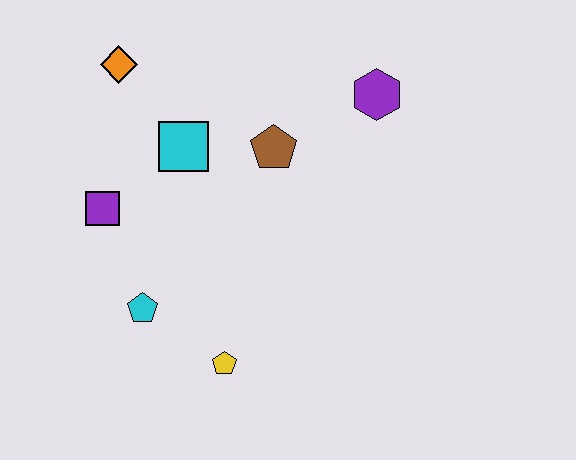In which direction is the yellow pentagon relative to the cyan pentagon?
The yellow pentagon is to the right of the cyan pentagon.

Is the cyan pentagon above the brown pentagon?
No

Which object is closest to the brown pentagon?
The cyan square is closest to the brown pentagon.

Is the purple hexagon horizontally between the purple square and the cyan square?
No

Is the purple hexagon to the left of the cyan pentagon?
No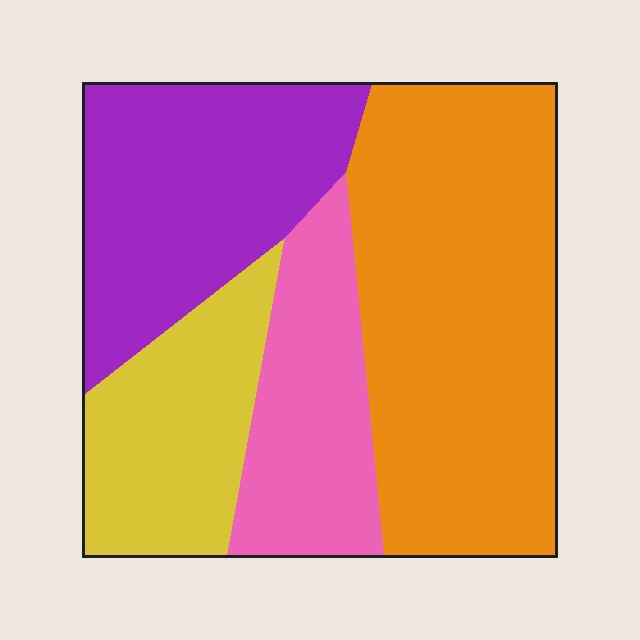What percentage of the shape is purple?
Purple takes up about one quarter (1/4) of the shape.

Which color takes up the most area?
Orange, at roughly 40%.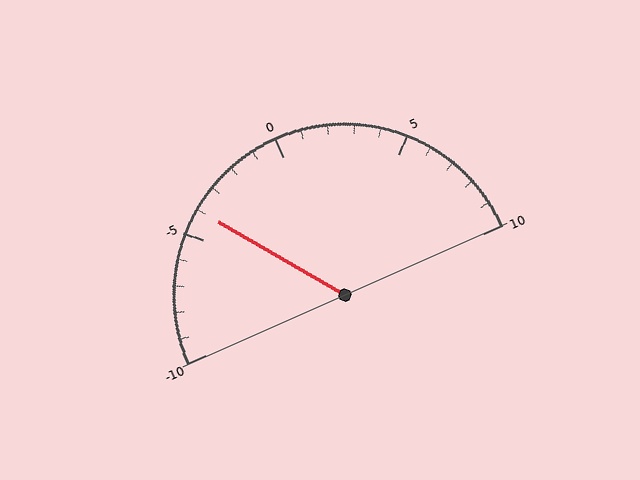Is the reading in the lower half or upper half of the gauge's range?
The reading is in the lower half of the range (-10 to 10).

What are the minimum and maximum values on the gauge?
The gauge ranges from -10 to 10.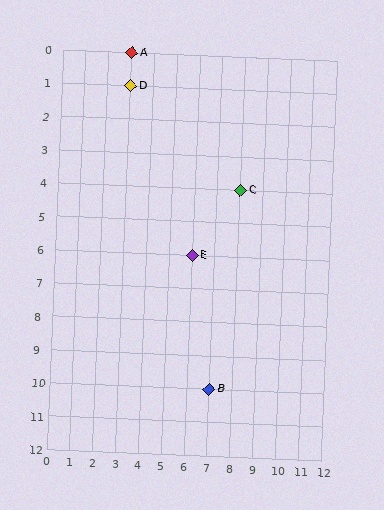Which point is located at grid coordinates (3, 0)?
Point A is at (3, 0).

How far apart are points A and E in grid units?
Points A and E are 3 columns and 6 rows apart (about 6.7 grid units diagonally).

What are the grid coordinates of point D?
Point D is at grid coordinates (3, 1).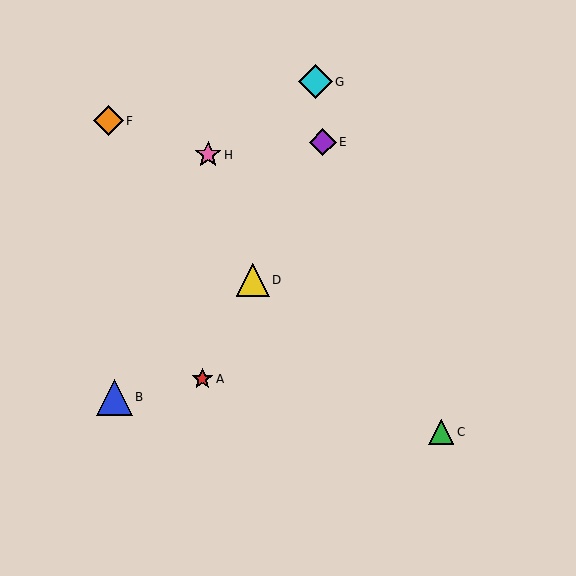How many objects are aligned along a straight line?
3 objects (A, D, E) are aligned along a straight line.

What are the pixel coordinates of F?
Object F is at (108, 121).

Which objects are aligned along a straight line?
Objects A, D, E are aligned along a straight line.